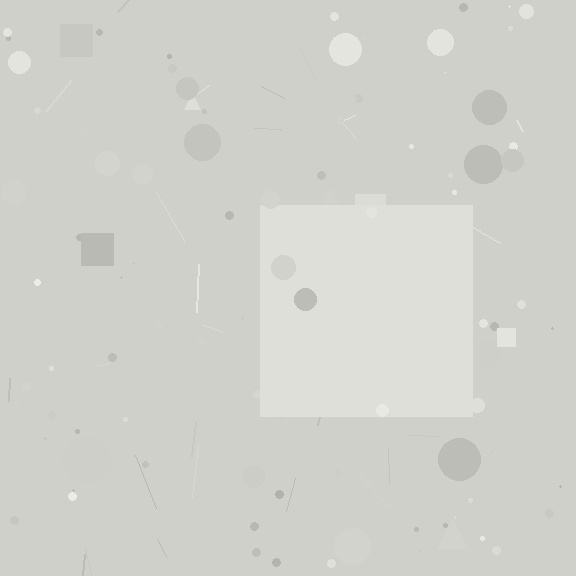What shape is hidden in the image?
A square is hidden in the image.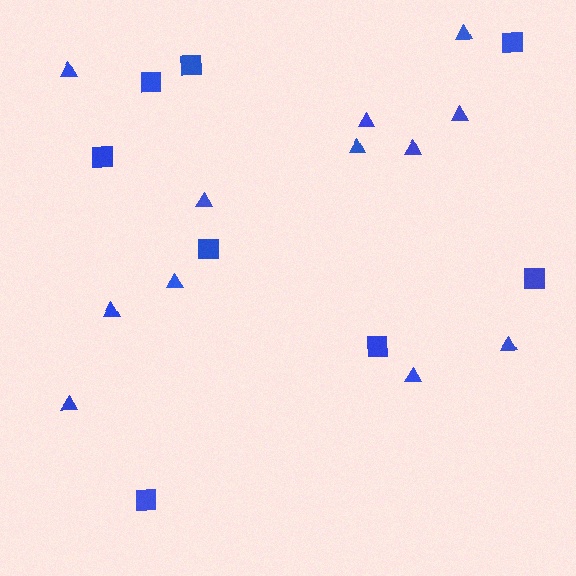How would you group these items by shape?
There are 2 groups: one group of triangles (12) and one group of squares (8).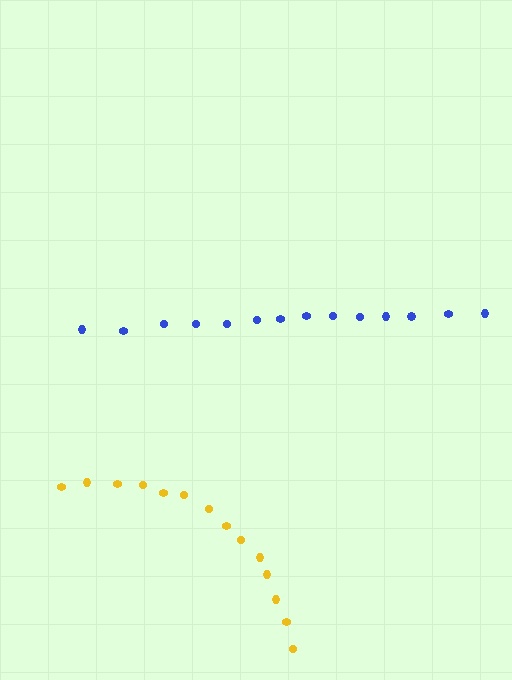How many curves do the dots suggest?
There are 2 distinct paths.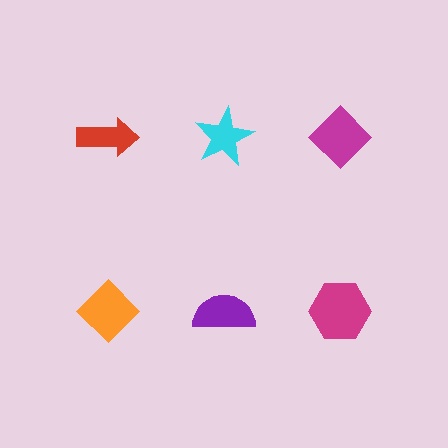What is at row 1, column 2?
A cyan star.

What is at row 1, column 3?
A magenta diamond.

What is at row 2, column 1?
An orange diamond.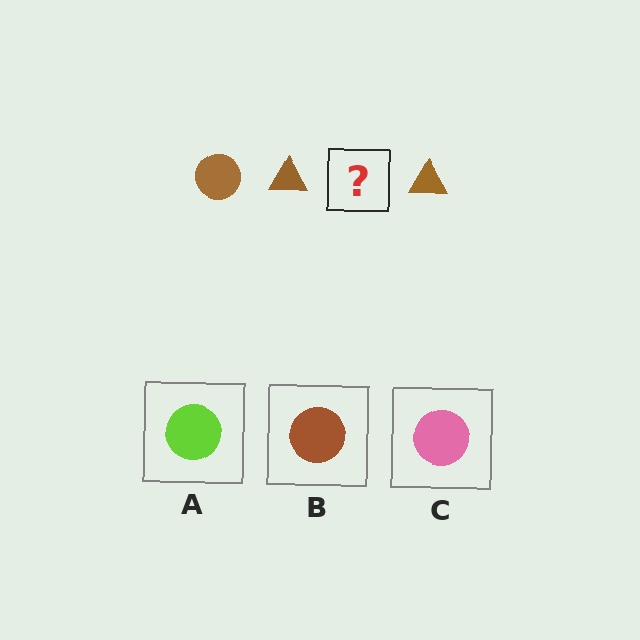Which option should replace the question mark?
Option B.